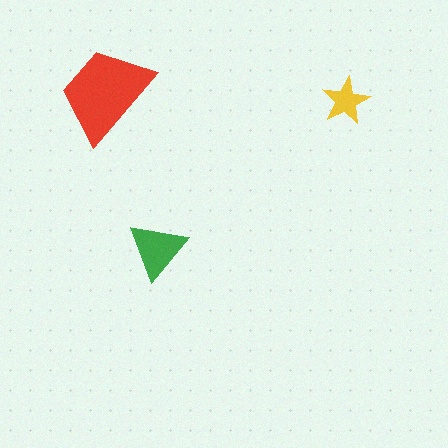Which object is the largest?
The red trapezoid.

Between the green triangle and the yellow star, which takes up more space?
The green triangle.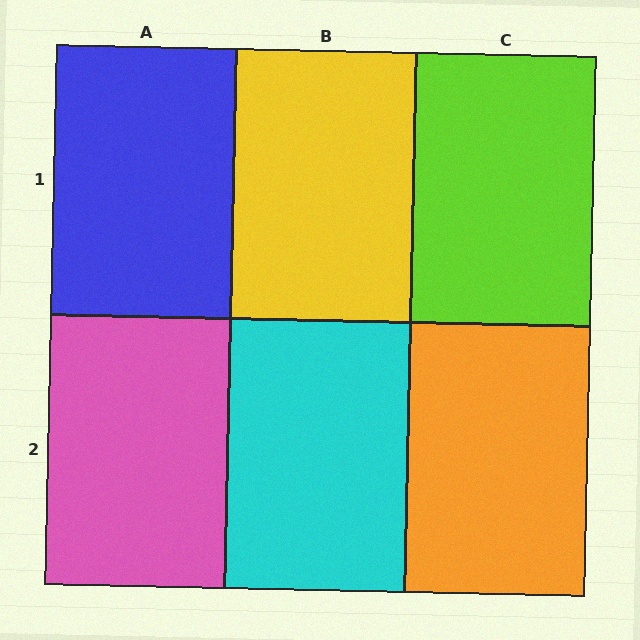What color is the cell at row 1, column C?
Lime.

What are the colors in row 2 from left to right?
Pink, cyan, orange.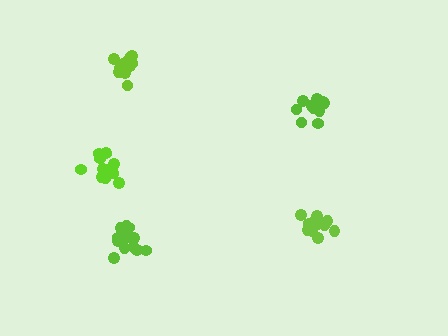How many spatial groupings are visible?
There are 5 spatial groupings.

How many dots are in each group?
Group 1: 10 dots, Group 2: 15 dots, Group 3: 13 dots, Group 4: 10 dots, Group 5: 14 dots (62 total).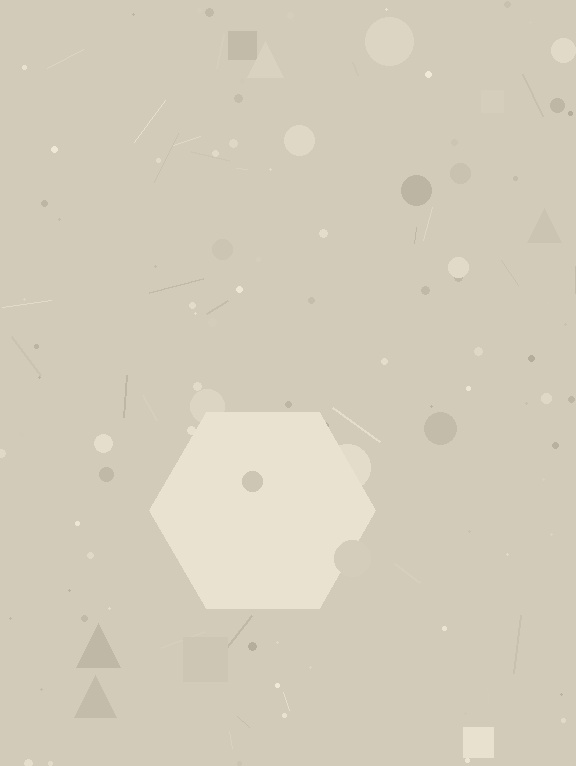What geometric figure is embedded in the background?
A hexagon is embedded in the background.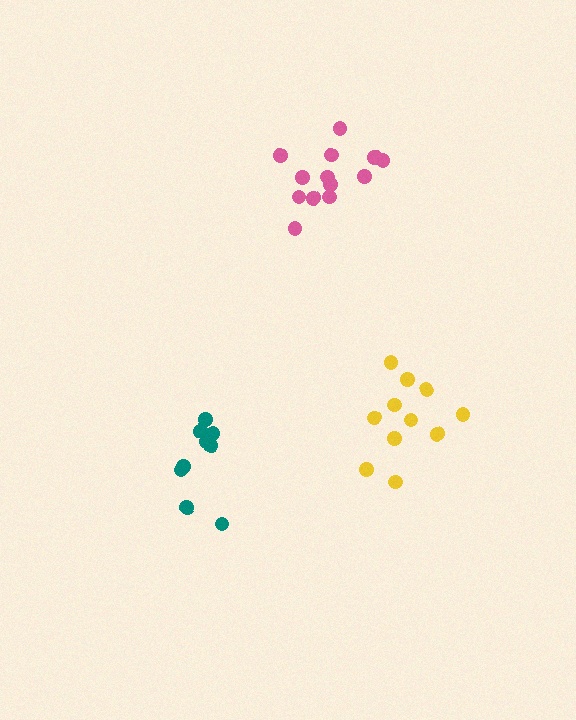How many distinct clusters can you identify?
There are 3 distinct clusters.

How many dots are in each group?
Group 1: 11 dots, Group 2: 9 dots, Group 3: 13 dots (33 total).